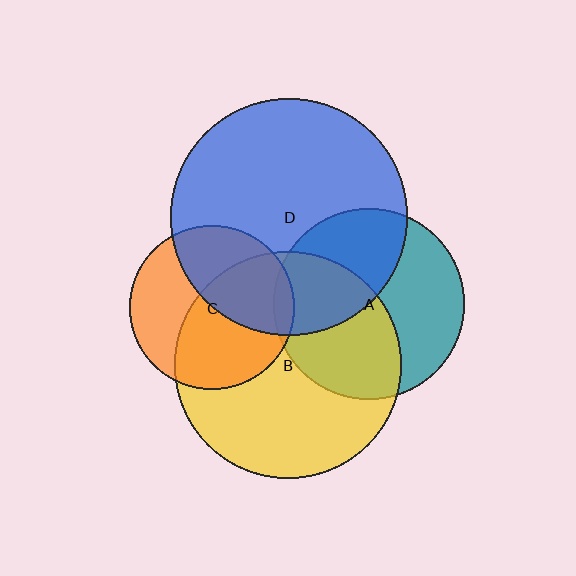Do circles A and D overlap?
Yes.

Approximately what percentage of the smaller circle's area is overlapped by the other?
Approximately 40%.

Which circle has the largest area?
Circle D (blue).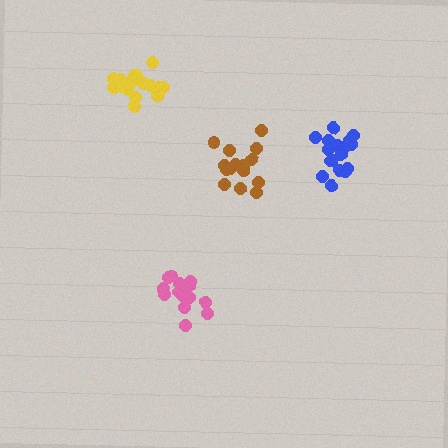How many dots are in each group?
Group 1: 15 dots, Group 2: 17 dots, Group 3: 16 dots, Group 4: 19 dots (67 total).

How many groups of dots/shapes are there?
There are 4 groups.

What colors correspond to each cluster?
The clusters are colored: brown, blue, pink, yellow.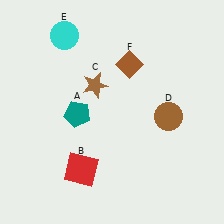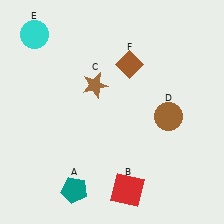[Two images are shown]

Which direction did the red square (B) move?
The red square (B) moved right.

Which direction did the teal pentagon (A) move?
The teal pentagon (A) moved down.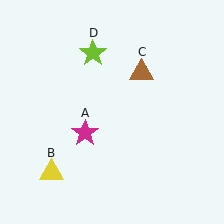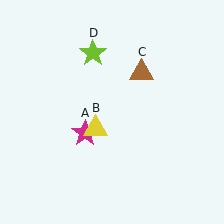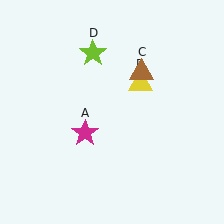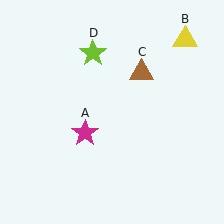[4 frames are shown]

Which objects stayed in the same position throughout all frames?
Magenta star (object A) and brown triangle (object C) and lime star (object D) remained stationary.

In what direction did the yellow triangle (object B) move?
The yellow triangle (object B) moved up and to the right.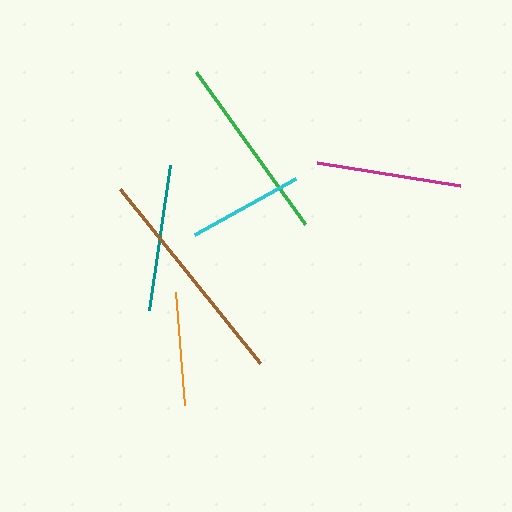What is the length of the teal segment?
The teal segment is approximately 146 pixels long.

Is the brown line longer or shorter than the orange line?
The brown line is longer than the orange line.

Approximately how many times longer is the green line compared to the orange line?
The green line is approximately 1.6 times the length of the orange line.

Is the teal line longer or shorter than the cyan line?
The teal line is longer than the cyan line.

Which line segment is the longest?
The brown line is the longest at approximately 223 pixels.